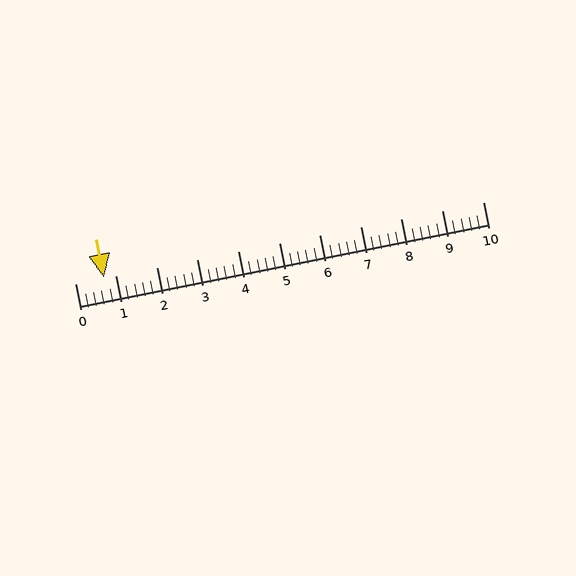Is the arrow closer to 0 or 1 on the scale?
The arrow is closer to 1.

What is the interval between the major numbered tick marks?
The major tick marks are spaced 1 units apart.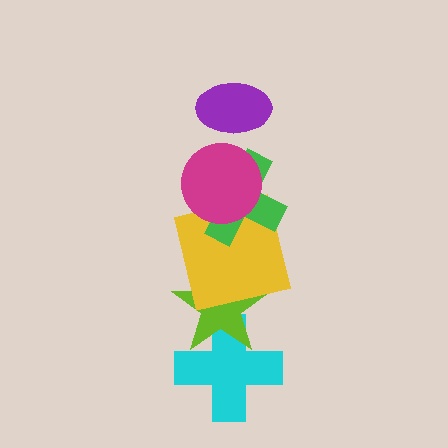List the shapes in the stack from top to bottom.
From top to bottom: the purple ellipse, the magenta circle, the green cross, the yellow square, the lime star, the cyan cross.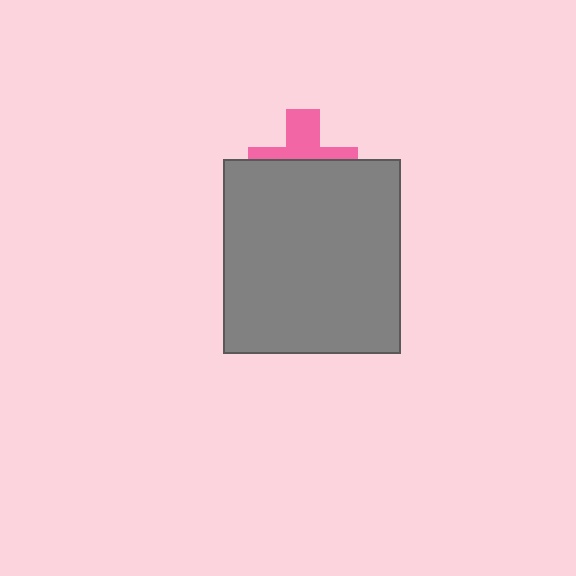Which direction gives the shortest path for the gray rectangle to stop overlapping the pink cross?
Moving down gives the shortest separation.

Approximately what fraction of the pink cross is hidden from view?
Roughly 57% of the pink cross is hidden behind the gray rectangle.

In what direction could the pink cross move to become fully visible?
The pink cross could move up. That would shift it out from behind the gray rectangle entirely.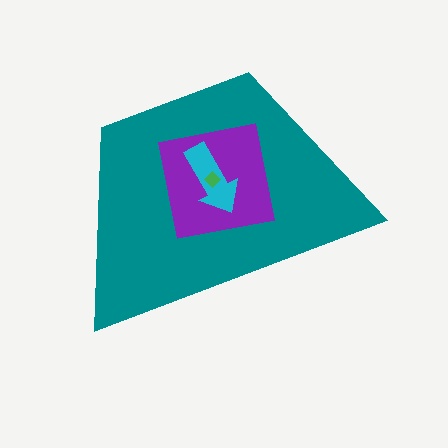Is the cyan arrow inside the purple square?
Yes.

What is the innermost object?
The green diamond.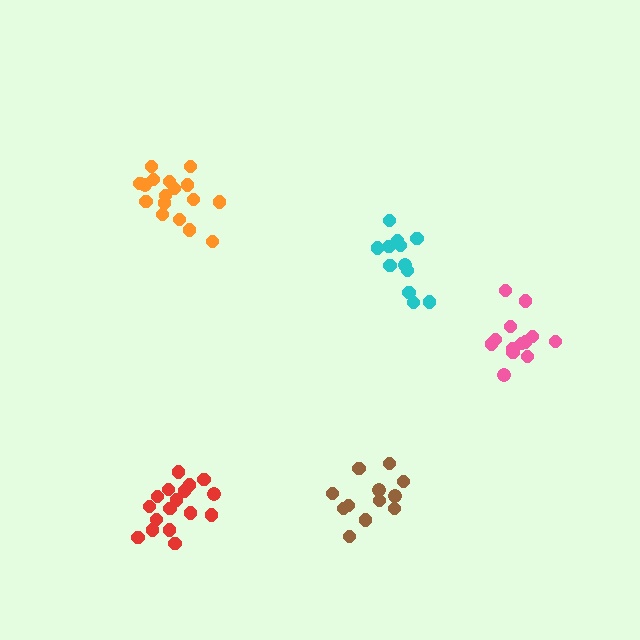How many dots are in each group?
Group 1: 13 dots, Group 2: 13 dots, Group 3: 12 dots, Group 4: 17 dots, Group 5: 17 dots (72 total).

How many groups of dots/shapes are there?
There are 5 groups.